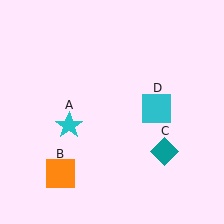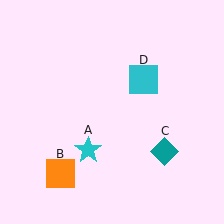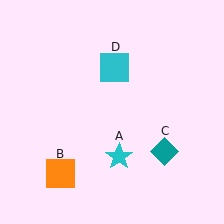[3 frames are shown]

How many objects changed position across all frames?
2 objects changed position: cyan star (object A), cyan square (object D).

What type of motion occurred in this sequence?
The cyan star (object A), cyan square (object D) rotated counterclockwise around the center of the scene.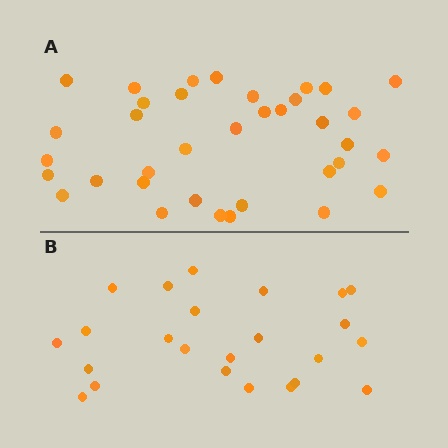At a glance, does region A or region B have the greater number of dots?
Region A (the top region) has more dots.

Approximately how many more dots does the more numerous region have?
Region A has roughly 12 or so more dots than region B.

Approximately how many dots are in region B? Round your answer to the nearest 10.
About 20 dots. (The exact count is 24, which rounds to 20.)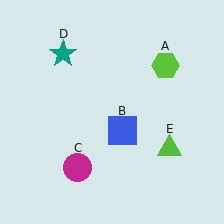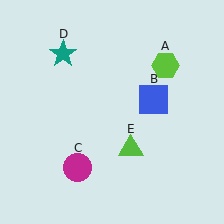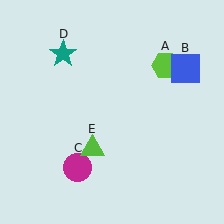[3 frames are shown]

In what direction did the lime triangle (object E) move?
The lime triangle (object E) moved left.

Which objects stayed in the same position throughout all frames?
Lime hexagon (object A) and magenta circle (object C) and teal star (object D) remained stationary.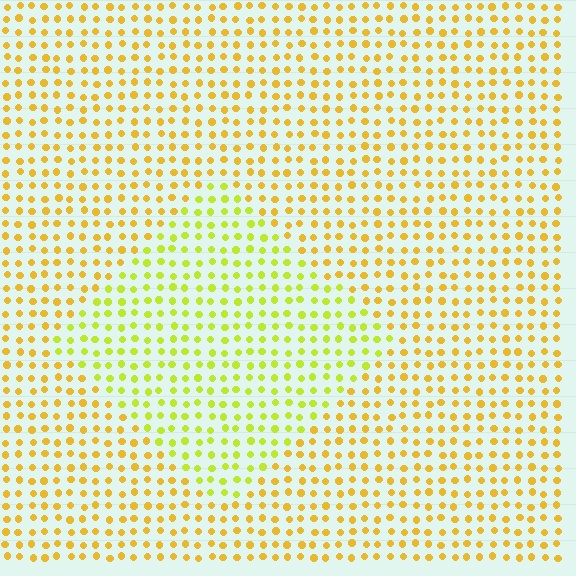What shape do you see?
I see a diamond.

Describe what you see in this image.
The image is filled with small yellow elements in a uniform arrangement. A diamond-shaped region is visible where the elements are tinted to a slightly different hue, forming a subtle color boundary.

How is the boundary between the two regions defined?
The boundary is defined purely by a slight shift in hue (about 29 degrees). Spacing, size, and orientation are identical on both sides.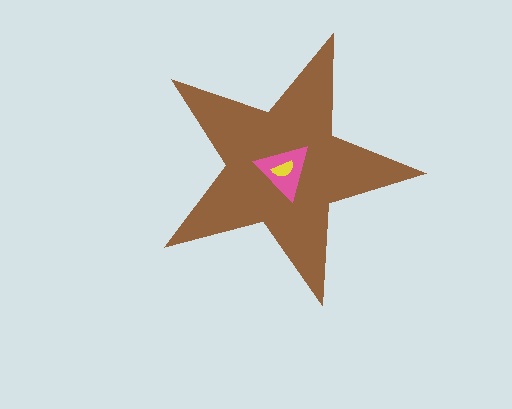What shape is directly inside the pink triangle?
The yellow semicircle.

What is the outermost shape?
The brown star.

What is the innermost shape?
The yellow semicircle.